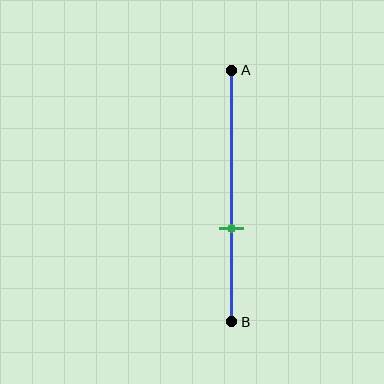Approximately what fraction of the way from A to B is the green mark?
The green mark is approximately 65% of the way from A to B.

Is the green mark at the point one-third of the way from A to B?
No, the mark is at about 65% from A, not at the 33% one-third point.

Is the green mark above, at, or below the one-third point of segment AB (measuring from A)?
The green mark is below the one-third point of segment AB.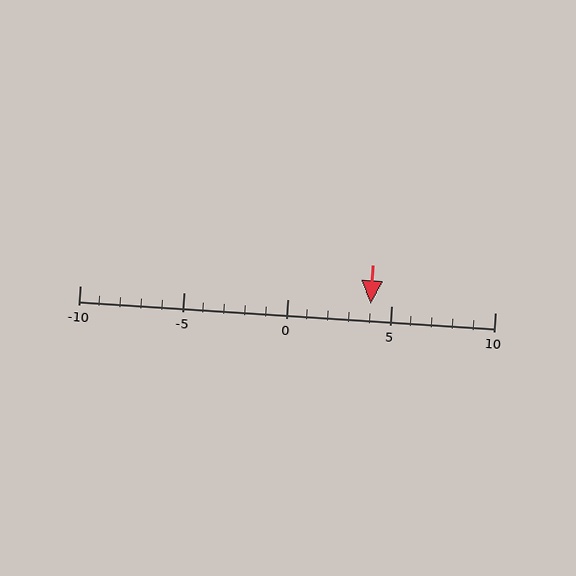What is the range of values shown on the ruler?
The ruler shows values from -10 to 10.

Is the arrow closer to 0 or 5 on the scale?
The arrow is closer to 5.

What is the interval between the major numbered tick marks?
The major tick marks are spaced 5 units apart.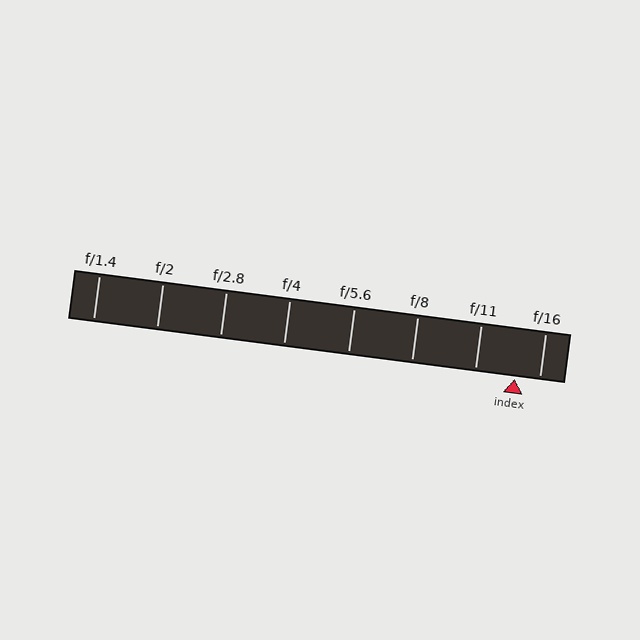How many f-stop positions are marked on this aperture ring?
There are 8 f-stop positions marked.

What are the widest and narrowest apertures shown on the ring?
The widest aperture shown is f/1.4 and the narrowest is f/16.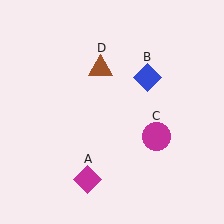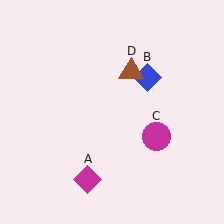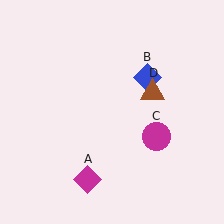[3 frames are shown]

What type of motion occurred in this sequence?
The brown triangle (object D) rotated clockwise around the center of the scene.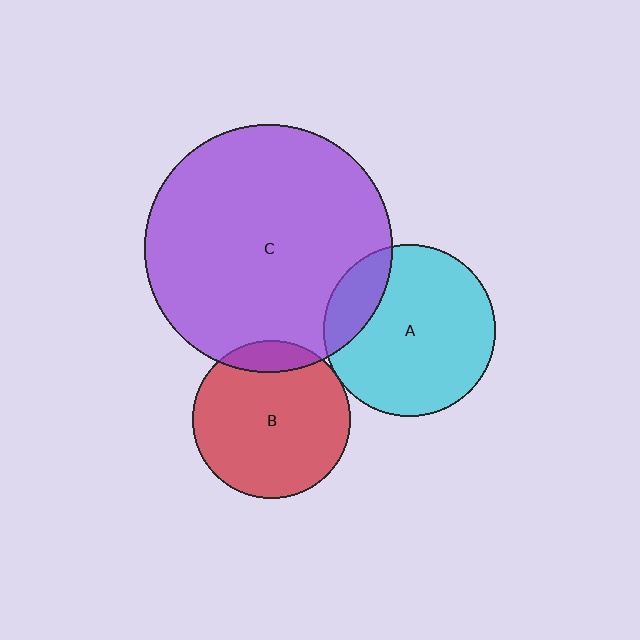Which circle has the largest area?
Circle C (purple).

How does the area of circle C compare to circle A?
Approximately 2.1 times.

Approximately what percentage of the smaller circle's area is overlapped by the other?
Approximately 10%.